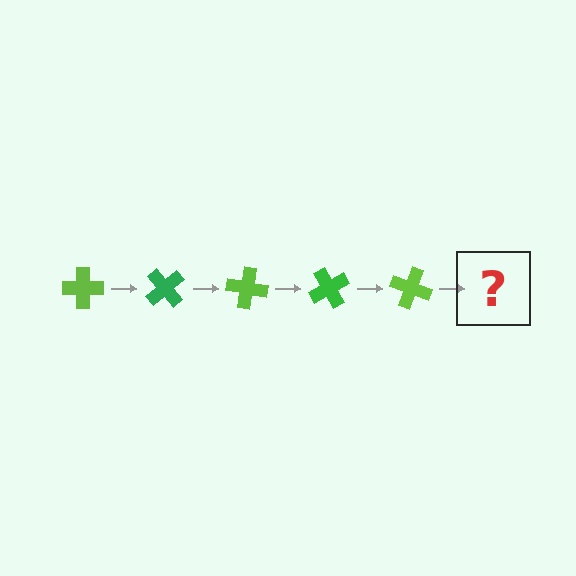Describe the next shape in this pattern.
It should be a green cross, rotated 250 degrees from the start.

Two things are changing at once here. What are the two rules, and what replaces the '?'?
The two rules are that it rotates 50 degrees each step and the color cycles through lime and green. The '?' should be a green cross, rotated 250 degrees from the start.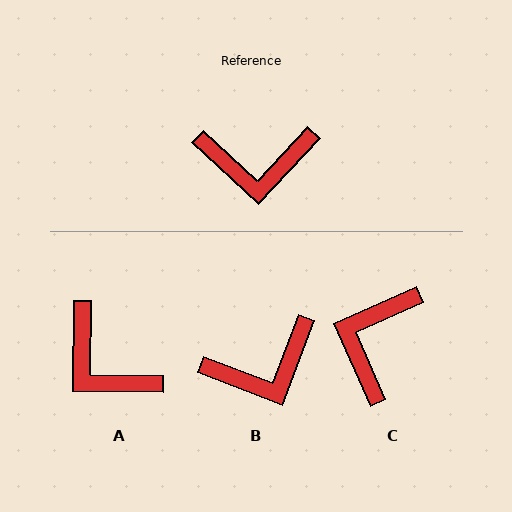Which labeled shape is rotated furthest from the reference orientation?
C, about 113 degrees away.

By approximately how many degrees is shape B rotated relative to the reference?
Approximately 22 degrees counter-clockwise.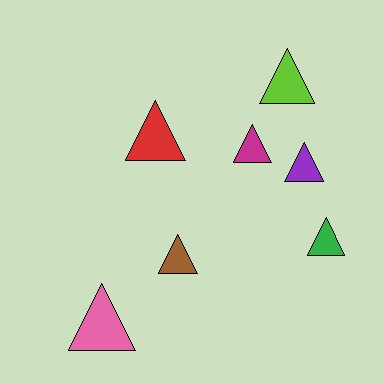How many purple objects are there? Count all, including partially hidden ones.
There is 1 purple object.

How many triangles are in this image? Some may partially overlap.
There are 7 triangles.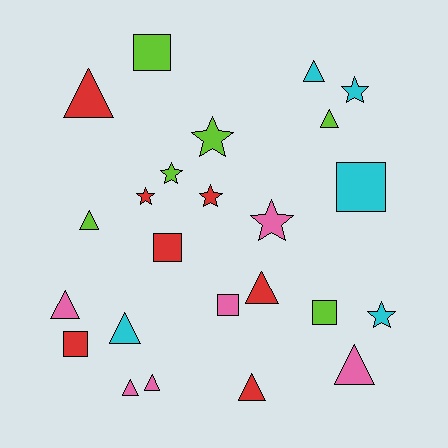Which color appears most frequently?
Red, with 7 objects.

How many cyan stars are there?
There are 2 cyan stars.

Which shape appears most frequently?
Triangle, with 11 objects.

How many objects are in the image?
There are 24 objects.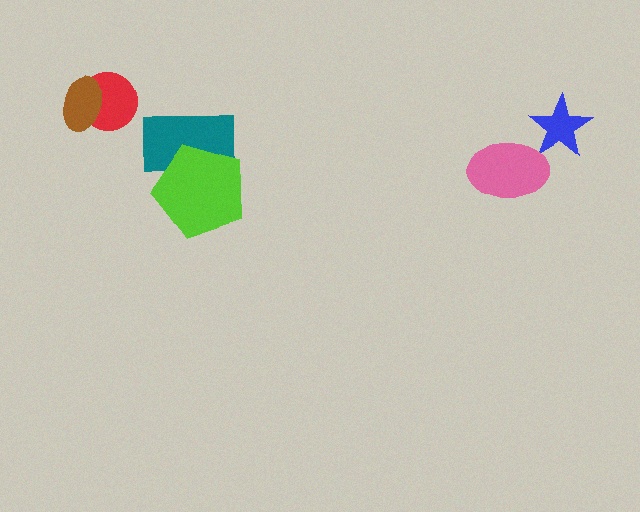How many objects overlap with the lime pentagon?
1 object overlaps with the lime pentagon.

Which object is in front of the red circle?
The brown ellipse is in front of the red circle.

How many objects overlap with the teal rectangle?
1 object overlaps with the teal rectangle.